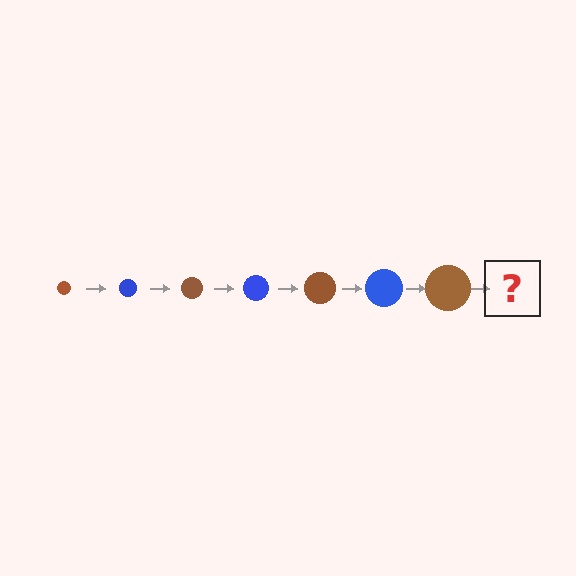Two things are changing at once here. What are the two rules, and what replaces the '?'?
The two rules are that the circle grows larger each step and the color cycles through brown and blue. The '?' should be a blue circle, larger than the previous one.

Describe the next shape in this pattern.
It should be a blue circle, larger than the previous one.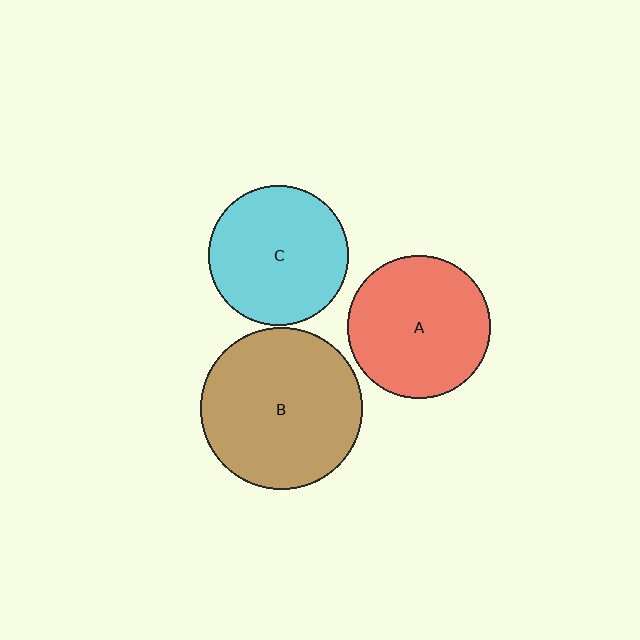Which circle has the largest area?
Circle B (brown).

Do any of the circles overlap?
No, none of the circles overlap.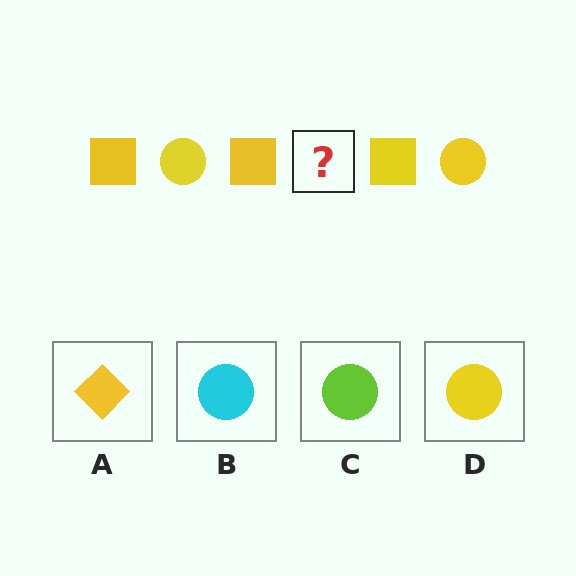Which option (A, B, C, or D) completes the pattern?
D.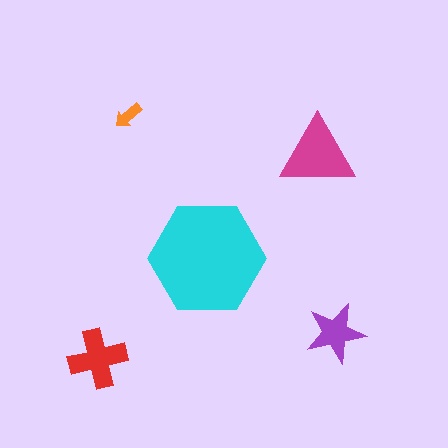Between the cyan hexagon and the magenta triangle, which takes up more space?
The cyan hexagon.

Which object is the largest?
The cyan hexagon.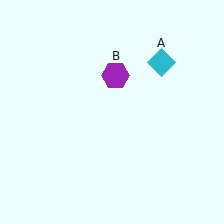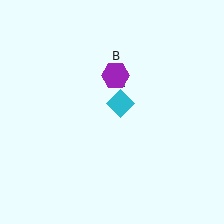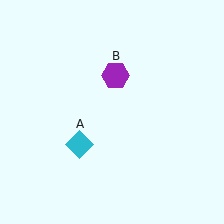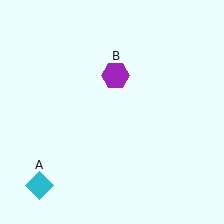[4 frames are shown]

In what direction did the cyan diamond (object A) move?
The cyan diamond (object A) moved down and to the left.